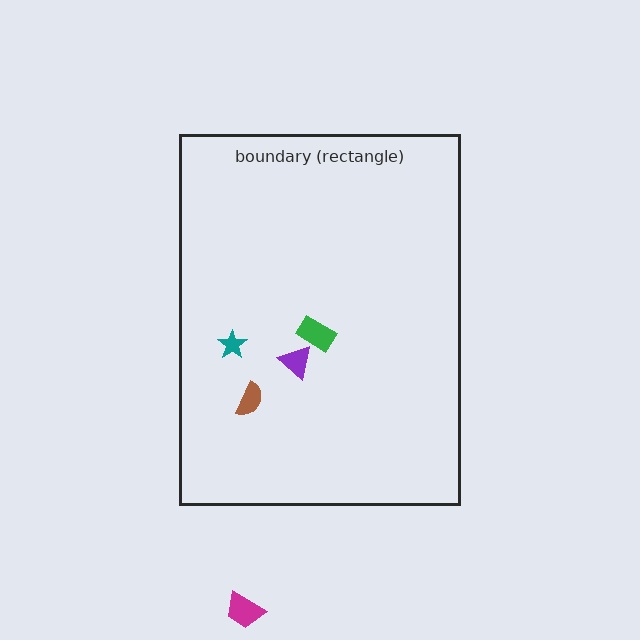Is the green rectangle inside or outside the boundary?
Inside.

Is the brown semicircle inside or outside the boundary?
Inside.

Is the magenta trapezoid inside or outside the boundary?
Outside.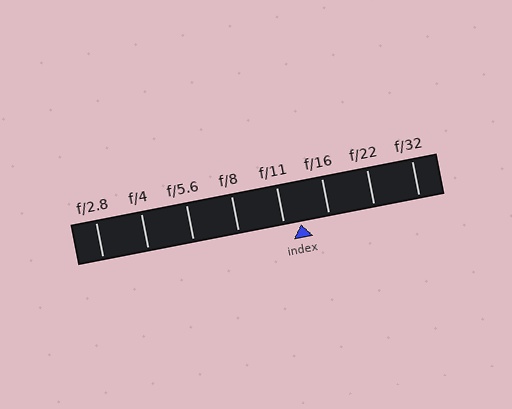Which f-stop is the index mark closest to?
The index mark is closest to f/11.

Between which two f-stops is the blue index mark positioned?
The index mark is between f/11 and f/16.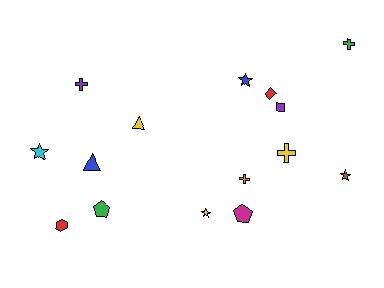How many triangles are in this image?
There are 2 triangles.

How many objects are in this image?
There are 15 objects.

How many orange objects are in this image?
There is 1 orange object.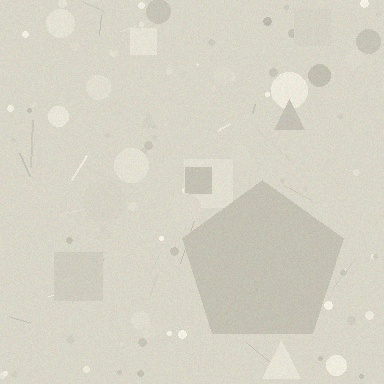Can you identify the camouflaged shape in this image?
The camouflaged shape is a pentagon.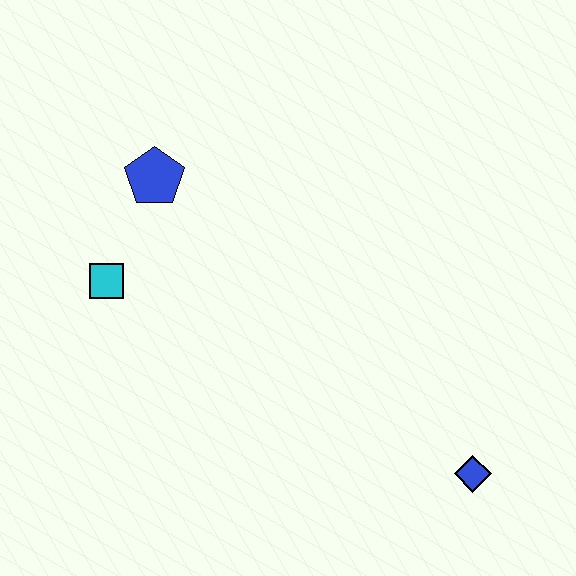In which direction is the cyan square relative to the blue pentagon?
The cyan square is below the blue pentagon.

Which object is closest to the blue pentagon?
The cyan square is closest to the blue pentagon.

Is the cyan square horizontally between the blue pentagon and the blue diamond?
No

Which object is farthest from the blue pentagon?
The blue diamond is farthest from the blue pentagon.